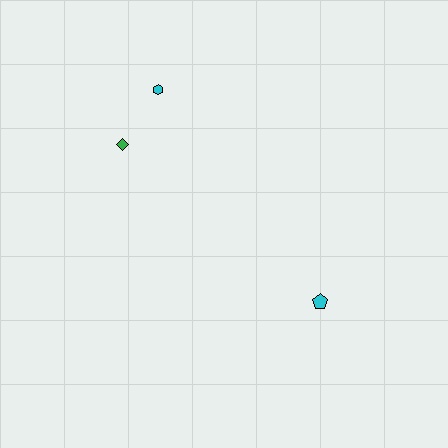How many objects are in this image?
There are 3 objects.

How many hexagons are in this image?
There is 1 hexagon.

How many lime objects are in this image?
There are no lime objects.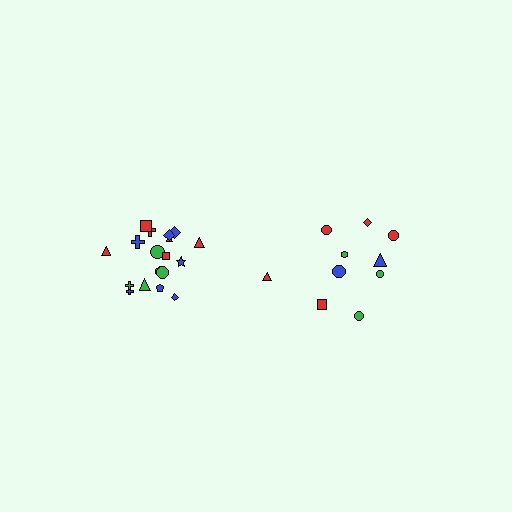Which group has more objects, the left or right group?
The left group.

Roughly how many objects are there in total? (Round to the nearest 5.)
Roughly 30 objects in total.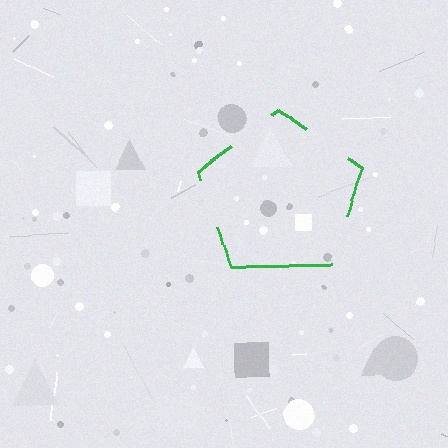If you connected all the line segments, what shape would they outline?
They would outline a pentagon.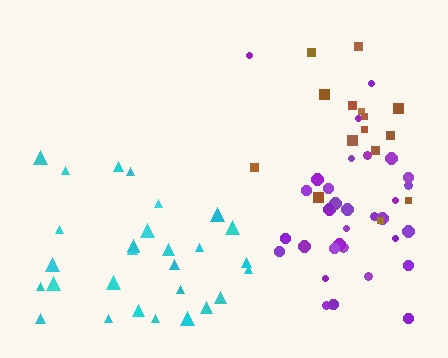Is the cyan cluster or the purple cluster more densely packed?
Purple.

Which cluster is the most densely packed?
Purple.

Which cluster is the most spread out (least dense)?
Brown.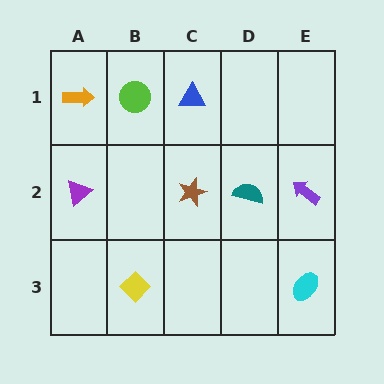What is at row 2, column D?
A teal semicircle.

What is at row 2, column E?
A purple arrow.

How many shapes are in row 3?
2 shapes.